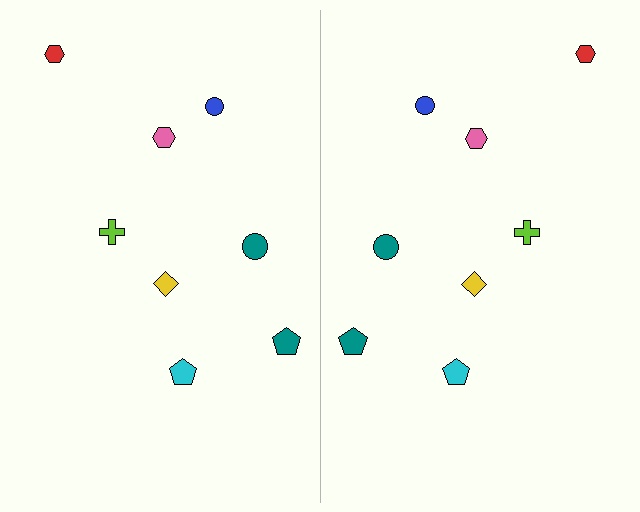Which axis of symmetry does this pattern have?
The pattern has a vertical axis of symmetry running through the center of the image.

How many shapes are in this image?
There are 16 shapes in this image.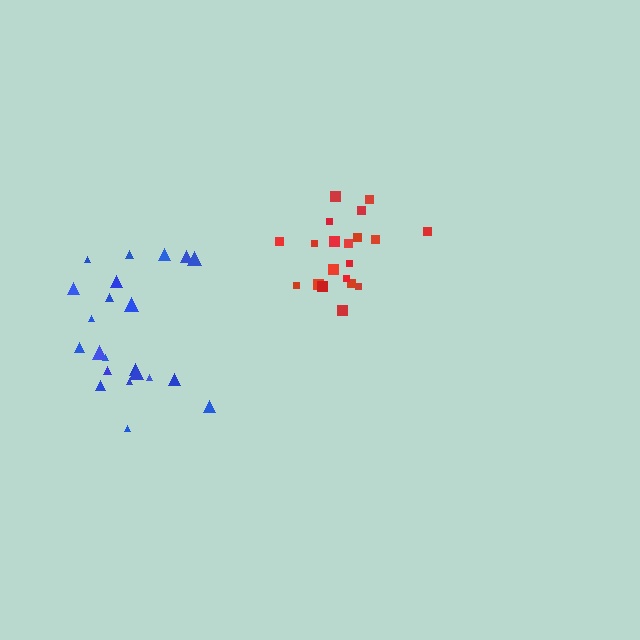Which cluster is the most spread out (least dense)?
Blue.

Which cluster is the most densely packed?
Red.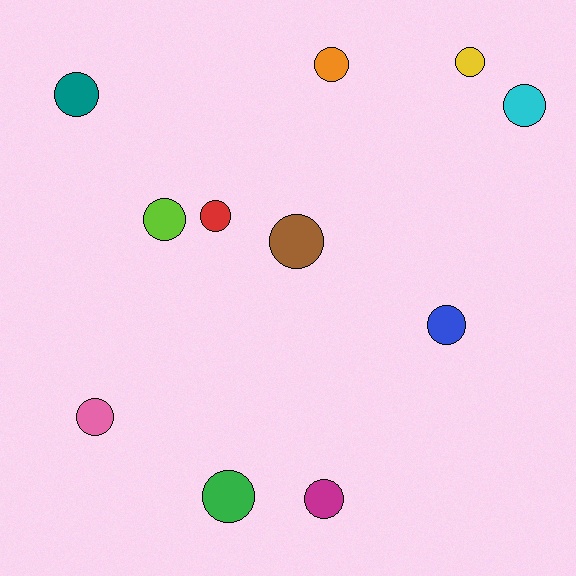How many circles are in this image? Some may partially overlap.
There are 11 circles.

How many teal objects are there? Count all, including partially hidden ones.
There is 1 teal object.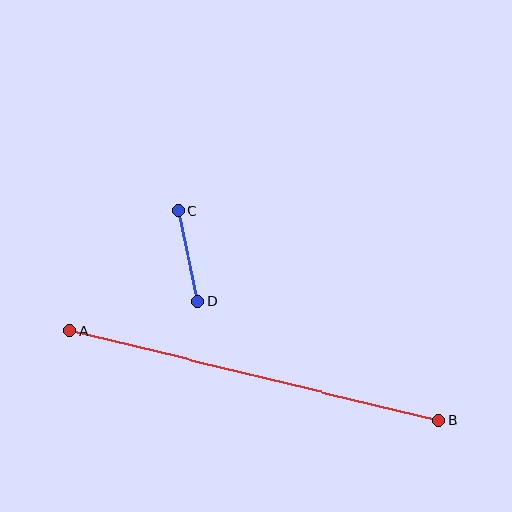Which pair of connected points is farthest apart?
Points A and B are farthest apart.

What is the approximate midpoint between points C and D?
The midpoint is at approximately (188, 256) pixels.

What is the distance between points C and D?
The distance is approximately 92 pixels.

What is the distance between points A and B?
The distance is approximately 380 pixels.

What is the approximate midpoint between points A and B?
The midpoint is at approximately (254, 375) pixels.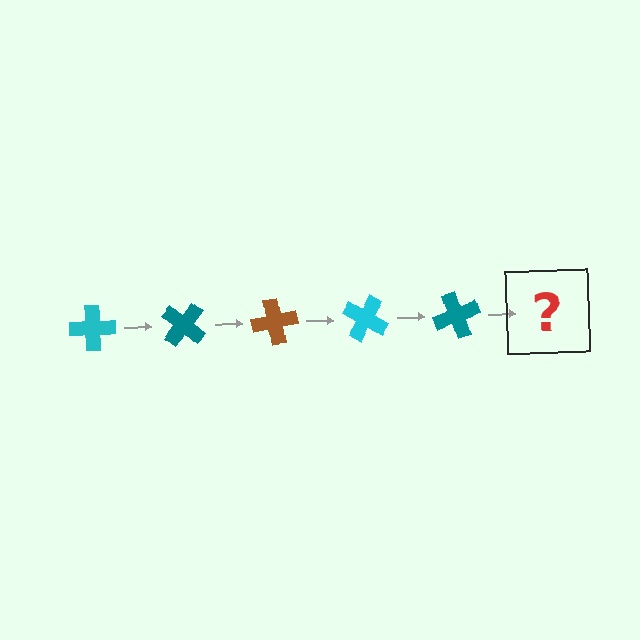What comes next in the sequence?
The next element should be a brown cross, rotated 200 degrees from the start.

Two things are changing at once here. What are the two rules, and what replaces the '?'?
The two rules are that it rotates 40 degrees each step and the color cycles through cyan, teal, and brown. The '?' should be a brown cross, rotated 200 degrees from the start.